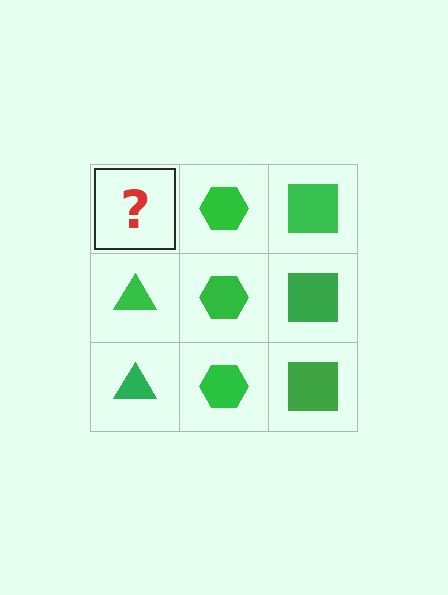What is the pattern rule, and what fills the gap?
The rule is that each column has a consistent shape. The gap should be filled with a green triangle.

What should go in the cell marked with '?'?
The missing cell should contain a green triangle.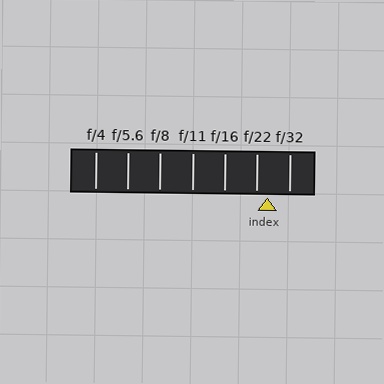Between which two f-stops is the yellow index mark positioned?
The index mark is between f/22 and f/32.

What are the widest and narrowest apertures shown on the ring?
The widest aperture shown is f/4 and the narrowest is f/32.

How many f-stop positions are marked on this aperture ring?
There are 7 f-stop positions marked.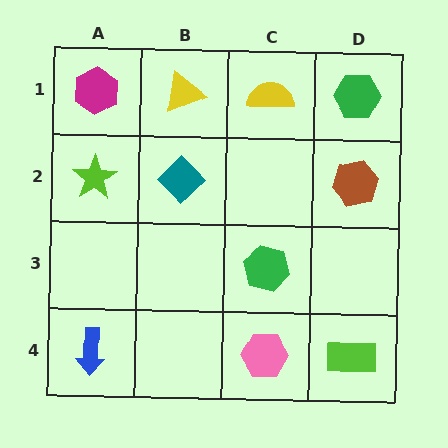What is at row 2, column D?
A brown hexagon.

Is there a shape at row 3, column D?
No, that cell is empty.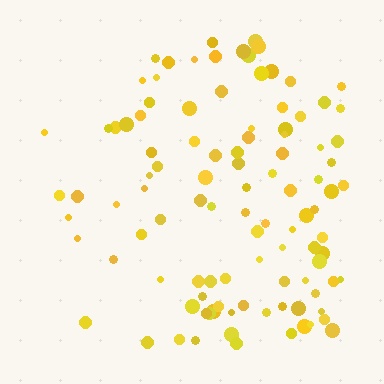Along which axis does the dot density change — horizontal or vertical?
Horizontal.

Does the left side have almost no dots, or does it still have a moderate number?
Still a moderate number, just noticeably fewer than the right.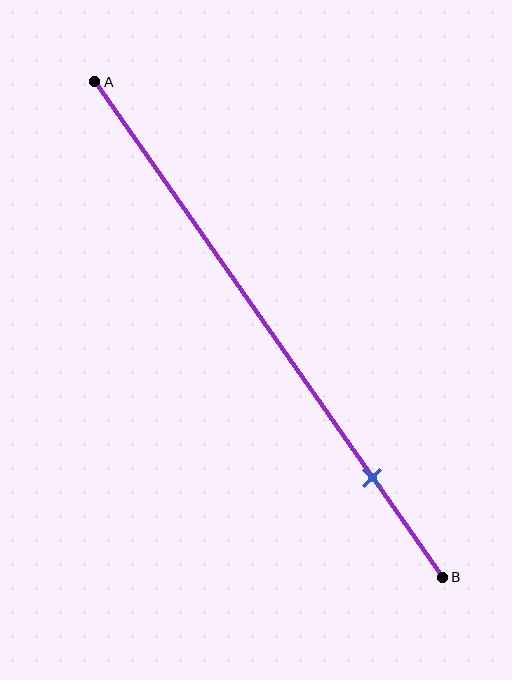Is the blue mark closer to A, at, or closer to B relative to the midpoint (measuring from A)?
The blue mark is closer to point B than the midpoint of segment AB.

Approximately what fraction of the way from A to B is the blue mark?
The blue mark is approximately 80% of the way from A to B.